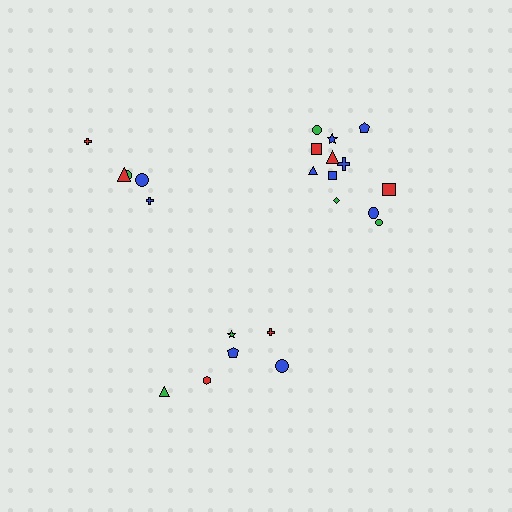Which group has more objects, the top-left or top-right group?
The top-right group.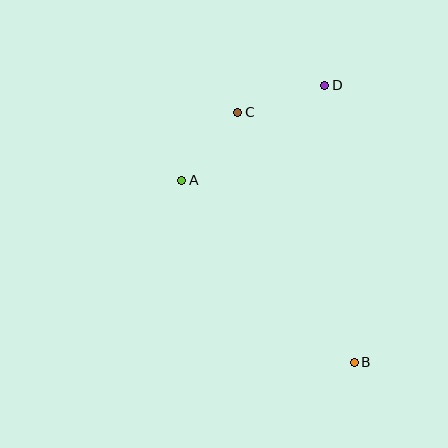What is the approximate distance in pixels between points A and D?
The distance between A and D is approximately 171 pixels.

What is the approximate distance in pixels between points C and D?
The distance between C and D is approximately 91 pixels.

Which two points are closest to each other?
Points A and C are closest to each other.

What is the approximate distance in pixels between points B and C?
The distance between B and C is approximately 276 pixels.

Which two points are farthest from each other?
Points B and D are farthest from each other.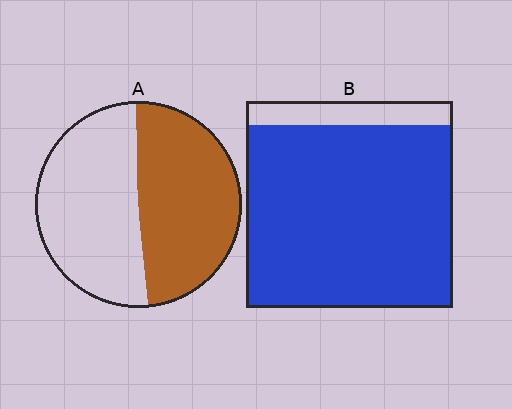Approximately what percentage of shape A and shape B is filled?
A is approximately 50% and B is approximately 90%.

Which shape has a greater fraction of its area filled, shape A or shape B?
Shape B.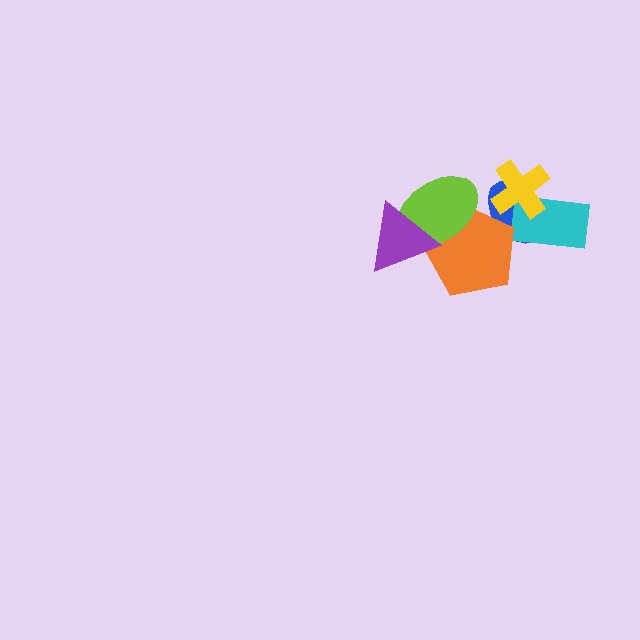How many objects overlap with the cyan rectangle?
2 objects overlap with the cyan rectangle.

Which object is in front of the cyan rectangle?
The yellow cross is in front of the cyan rectangle.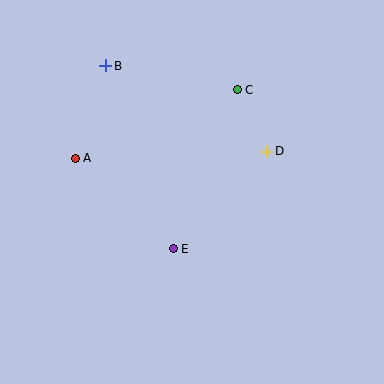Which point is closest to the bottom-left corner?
Point E is closest to the bottom-left corner.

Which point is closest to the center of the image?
Point E at (173, 249) is closest to the center.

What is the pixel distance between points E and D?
The distance between E and D is 135 pixels.